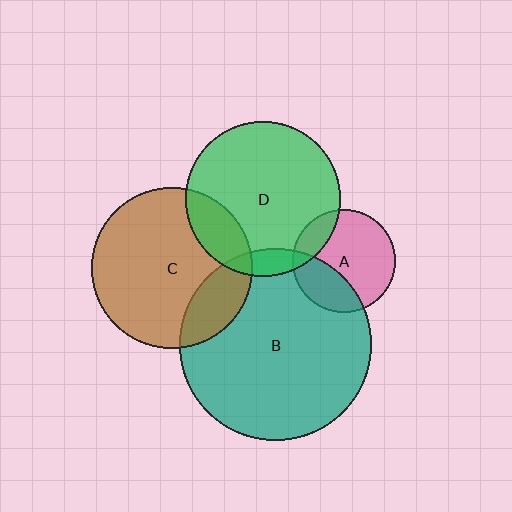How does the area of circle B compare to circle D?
Approximately 1.5 times.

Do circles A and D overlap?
Yes.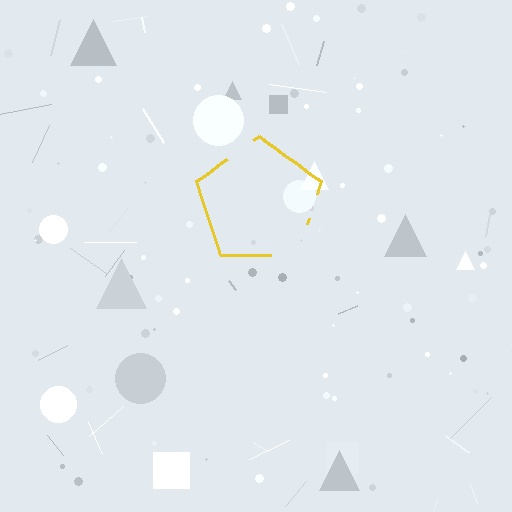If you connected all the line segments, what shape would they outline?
They would outline a pentagon.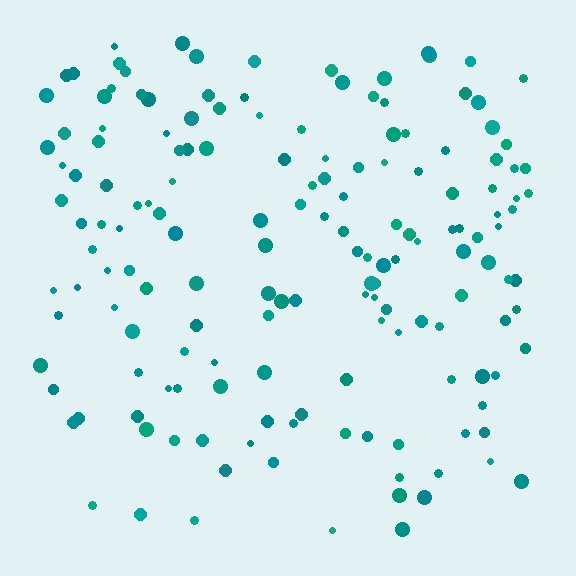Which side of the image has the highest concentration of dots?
The top.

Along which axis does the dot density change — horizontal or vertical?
Vertical.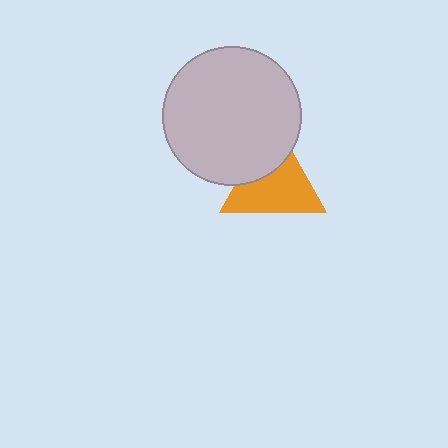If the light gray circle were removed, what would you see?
You would see the complete orange triangle.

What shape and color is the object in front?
The object in front is a light gray circle.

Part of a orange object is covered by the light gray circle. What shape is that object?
It is a triangle.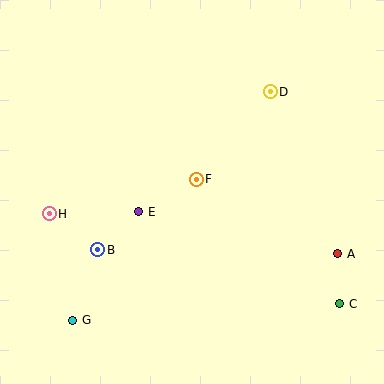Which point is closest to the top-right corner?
Point D is closest to the top-right corner.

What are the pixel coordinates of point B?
Point B is at (98, 250).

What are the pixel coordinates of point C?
Point C is at (340, 304).